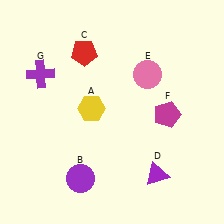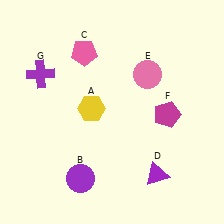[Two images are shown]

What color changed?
The pentagon (C) changed from red in Image 1 to pink in Image 2.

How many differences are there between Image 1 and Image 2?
There is 1 difference between the two images.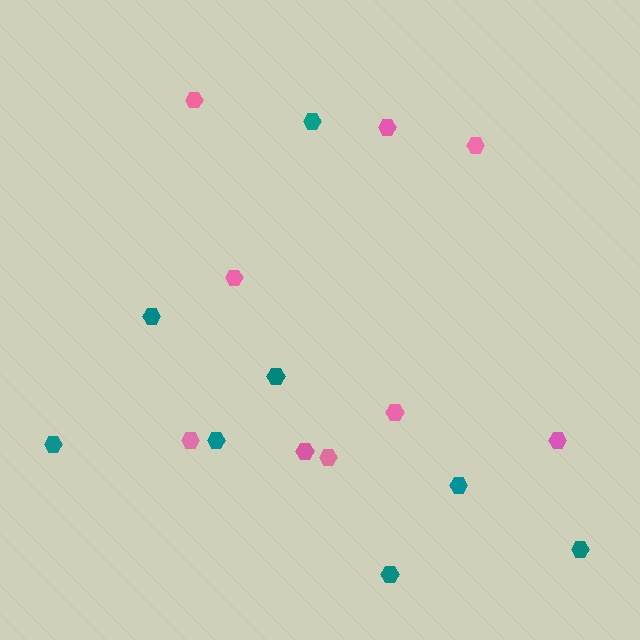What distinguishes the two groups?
There are 2 groups: one group of pink hexagons (9) and one group of teal hexagons (8).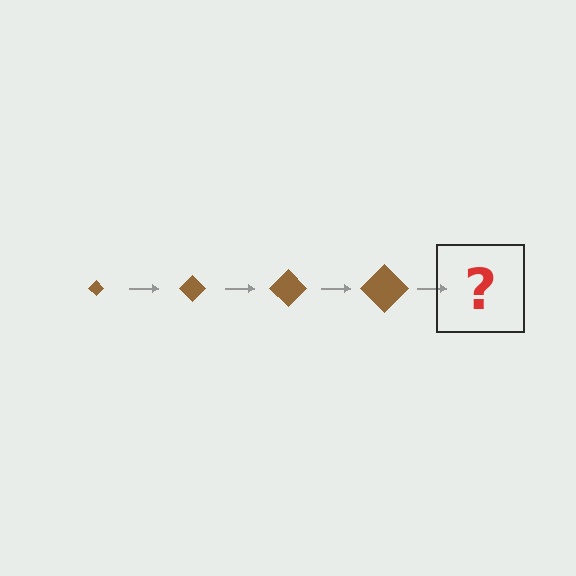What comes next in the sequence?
The next element should be a brown diamond, larger than the previous one.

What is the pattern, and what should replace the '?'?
The pattern is that the diamond gets progressively larger each step. The '?' should be a brown diamond, larger than the previous one.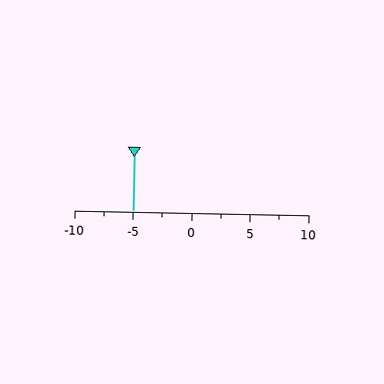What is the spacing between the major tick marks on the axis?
The major ticks are spaced 5 apart.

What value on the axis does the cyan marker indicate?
The marker indicates approximately -5.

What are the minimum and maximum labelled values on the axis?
The axis runs from -10 to 10.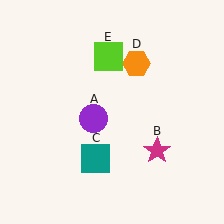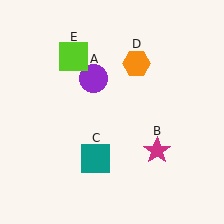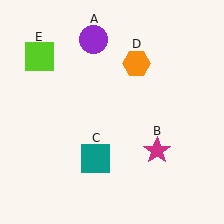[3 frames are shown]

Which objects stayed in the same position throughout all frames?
Magenta star (object B) and teal square (object C) and orange hexagon (object D) remained stationary.